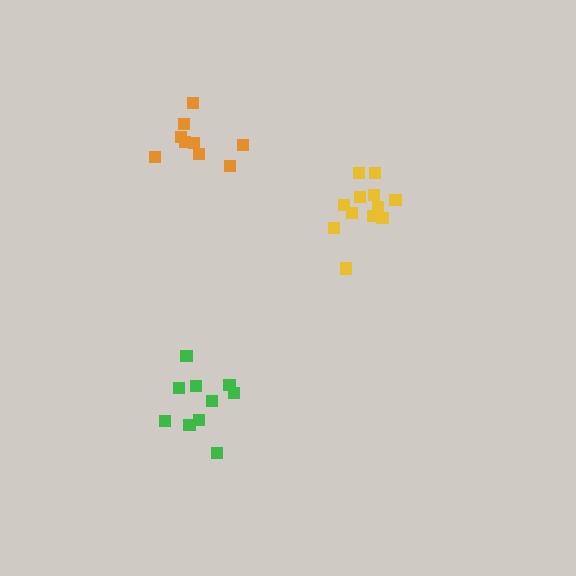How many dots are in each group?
Group 1: 10 dots, Group 2: 9 dots, Group 3: 12 dots (31 total).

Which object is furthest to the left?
The orange cluster is leftmost.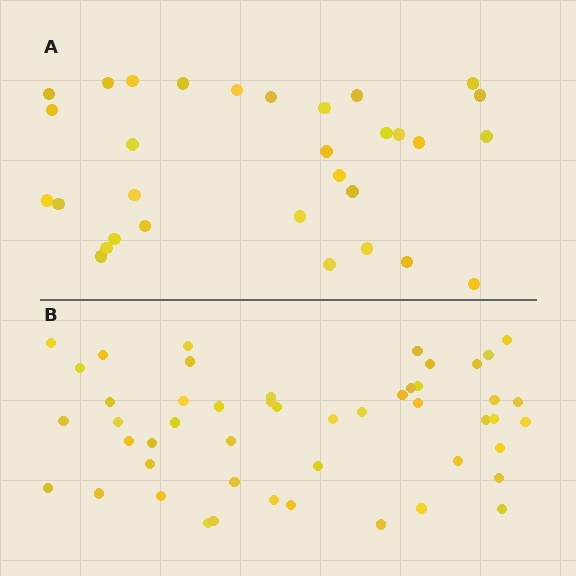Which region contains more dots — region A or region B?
Region B (the bottom region) has more dots.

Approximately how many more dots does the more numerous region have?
Region B has approximately 20 more dots than region A.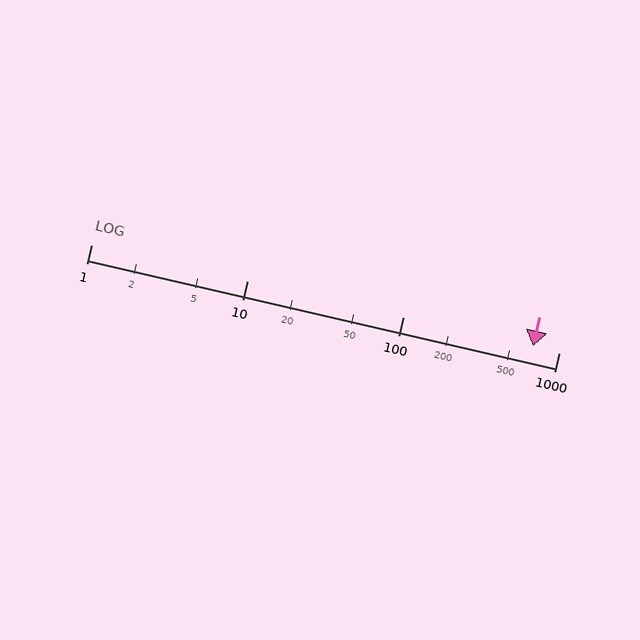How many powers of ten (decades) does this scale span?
The scale spans 3 decades, from 1 to 1000.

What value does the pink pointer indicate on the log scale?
The pointer indicates approximately 680.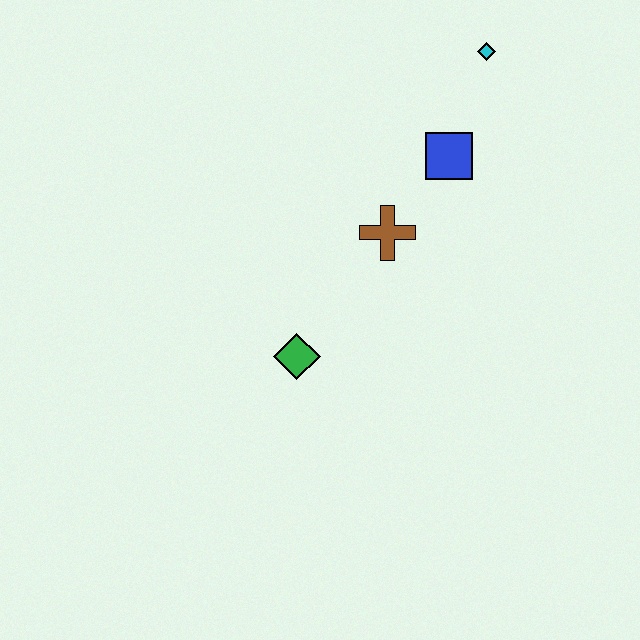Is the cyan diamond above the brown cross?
Yes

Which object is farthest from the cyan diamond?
The green diamond is farthest from the cyan diamond.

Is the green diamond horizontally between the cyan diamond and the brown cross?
No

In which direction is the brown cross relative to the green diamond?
The brown cross is above the green diamond.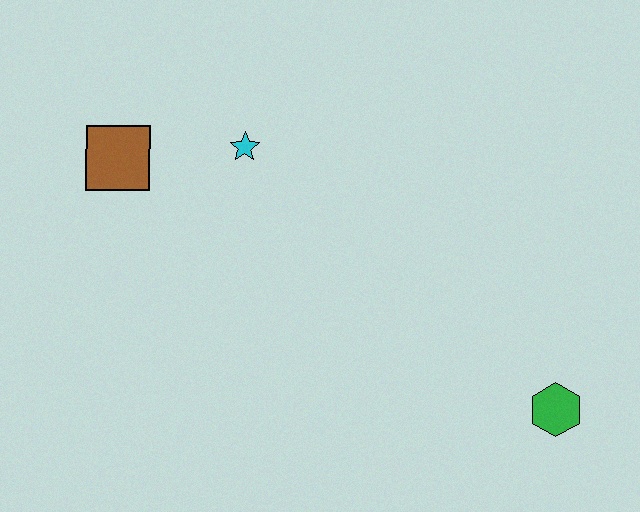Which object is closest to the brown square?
The cyan star is closest to the brown square.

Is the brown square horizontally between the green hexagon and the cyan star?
No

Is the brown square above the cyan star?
No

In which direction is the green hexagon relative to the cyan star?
The green hexagon is to the right of the cyan star.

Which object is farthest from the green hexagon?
The brown square is farthest from the green hexagon.